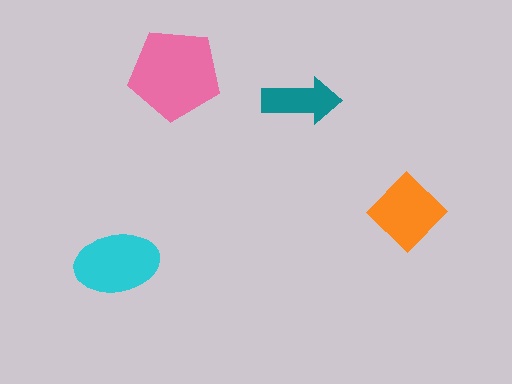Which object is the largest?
The pink pentagon.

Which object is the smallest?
The teal arrow.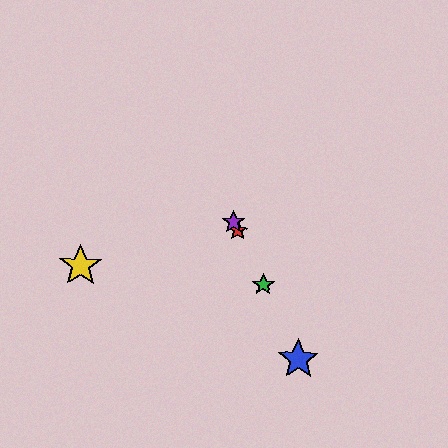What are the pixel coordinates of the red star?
The red star is at (238, 231).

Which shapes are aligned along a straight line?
The red star, the blue star, the green star, the purple star are aligned along a straight line.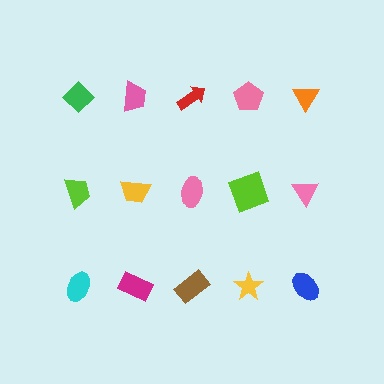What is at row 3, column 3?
A brown rectangle.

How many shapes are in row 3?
5 shapes.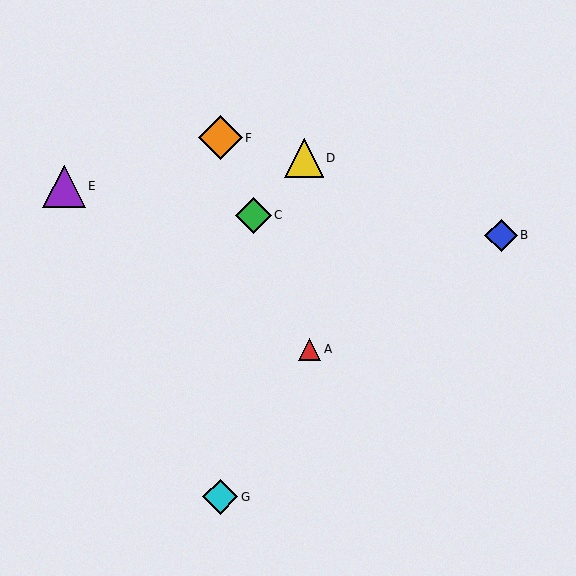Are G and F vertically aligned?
Yes, both are at x≈220.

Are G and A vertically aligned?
No, G is at x≈220 and A is at x≈309.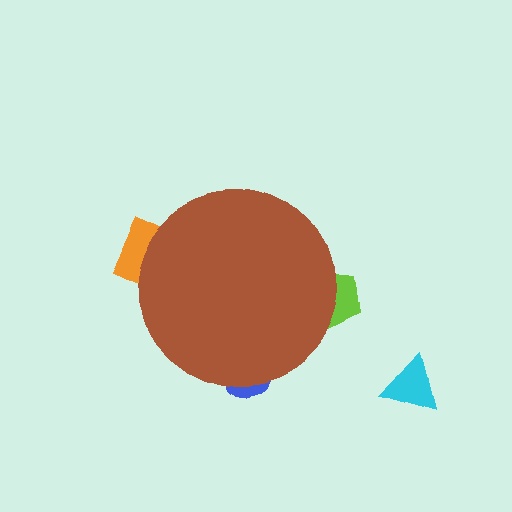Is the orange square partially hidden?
Yes, the orange square is partially hidden behind the brown circle.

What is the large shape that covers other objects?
A brown circle.